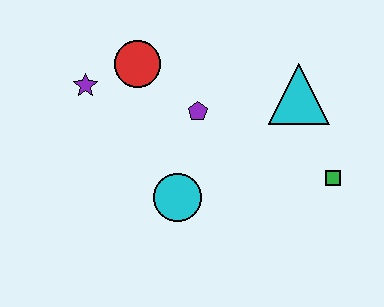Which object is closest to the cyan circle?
The purple pentagon is closest to the cyan circle.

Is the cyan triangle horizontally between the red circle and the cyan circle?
No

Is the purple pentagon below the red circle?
Yes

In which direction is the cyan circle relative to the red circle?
The cyan circle is below the red circle.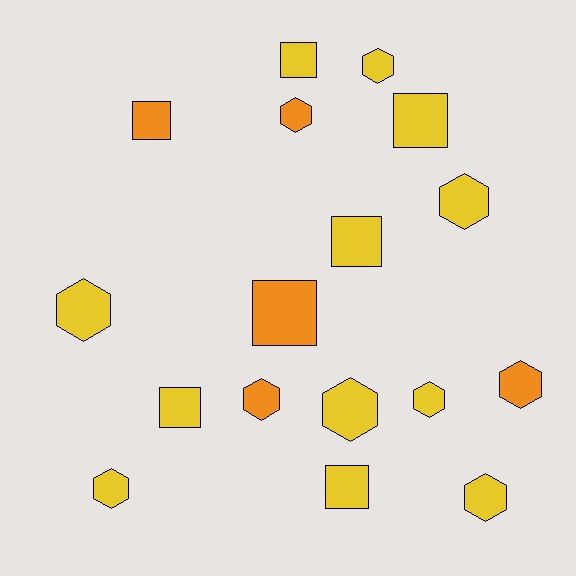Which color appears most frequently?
Yellow, with 12 objects.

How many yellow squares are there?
There are 5 yellow squares.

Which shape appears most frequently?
Hexagon, with 10 objects.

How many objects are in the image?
There are 17 objects.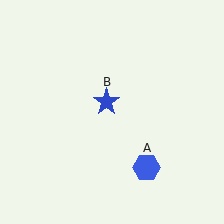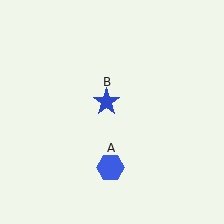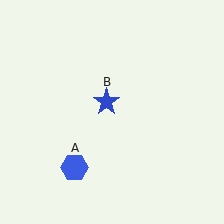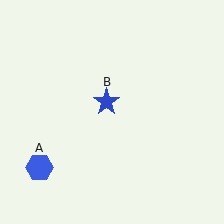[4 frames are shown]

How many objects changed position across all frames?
1 object changed position: blue hexagon (object A).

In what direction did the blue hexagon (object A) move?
The blue hexagon (object A) moved left.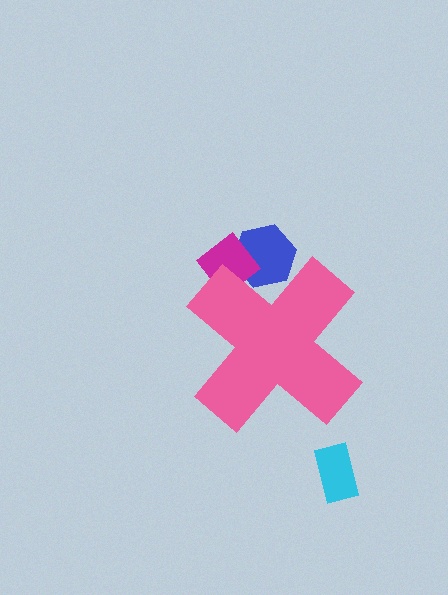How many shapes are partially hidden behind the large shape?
2 shapes are partially hidden.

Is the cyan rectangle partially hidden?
No, the cyan rectangle is fully visible.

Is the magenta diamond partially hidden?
Yes, the magenta diamond is partially hidden behind the pink cross.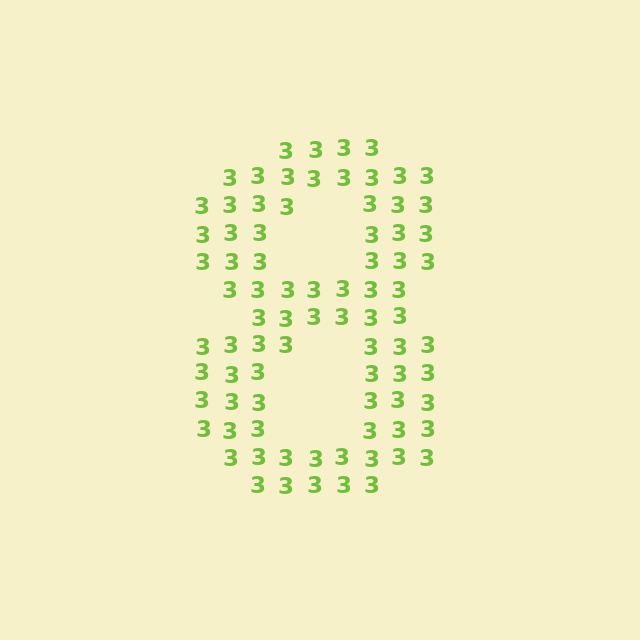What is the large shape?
The large shape is the digit 8.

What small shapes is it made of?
It is made of small digit 3's.